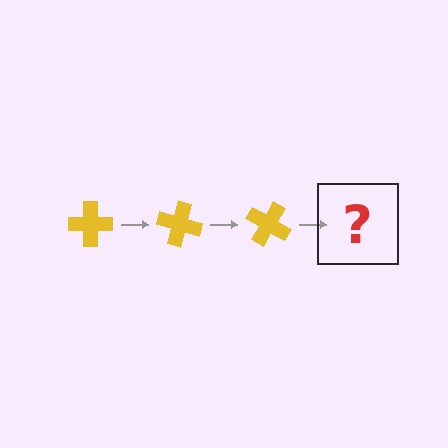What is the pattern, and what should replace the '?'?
The pattern is that the cross rotates 15 degrees each step. The '?' should be a yellow cross rotated 45 degrees.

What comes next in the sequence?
The next element should be a yellow cross rotated 45 degrees.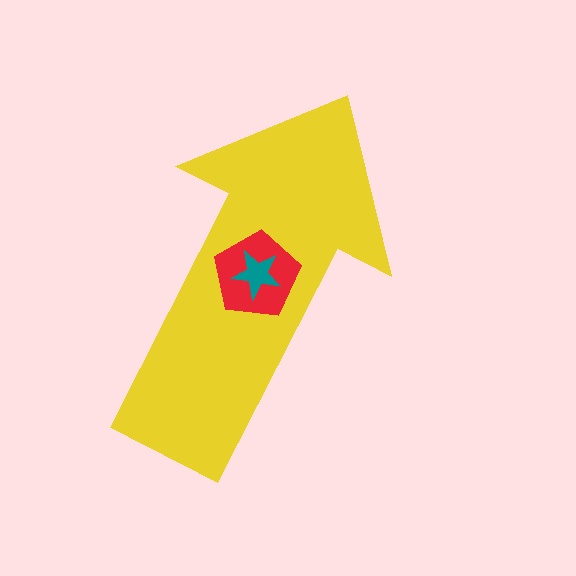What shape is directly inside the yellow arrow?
The red pentagon.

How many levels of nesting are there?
3.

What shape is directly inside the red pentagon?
The teal star.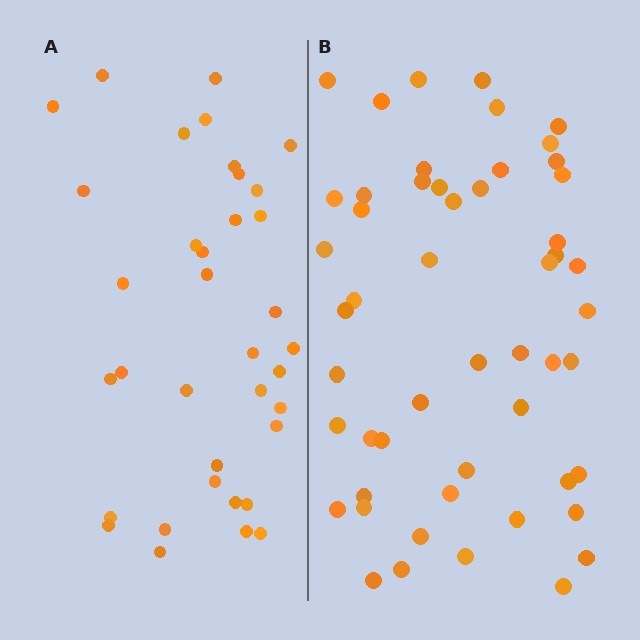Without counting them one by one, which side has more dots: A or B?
Region B (the right region) has more dots.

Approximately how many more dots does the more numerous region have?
Region B has approximately 15 more dots than region A.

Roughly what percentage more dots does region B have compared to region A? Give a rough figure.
About 45% more.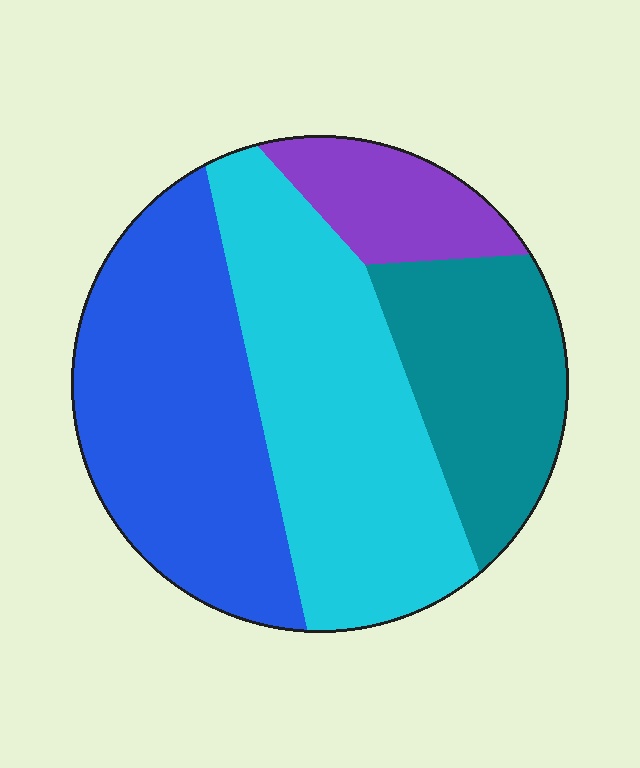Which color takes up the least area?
Purple, at roughly 10%.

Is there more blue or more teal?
Blue.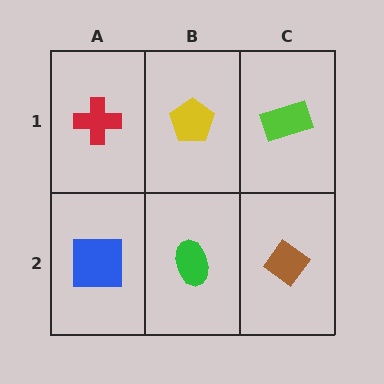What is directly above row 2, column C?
A lime rectangle.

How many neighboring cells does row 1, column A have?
2.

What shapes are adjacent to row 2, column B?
A yellow pentagon (row 1, column B), a blue square (row 2, column A), a brown diamond (row 2, column C).